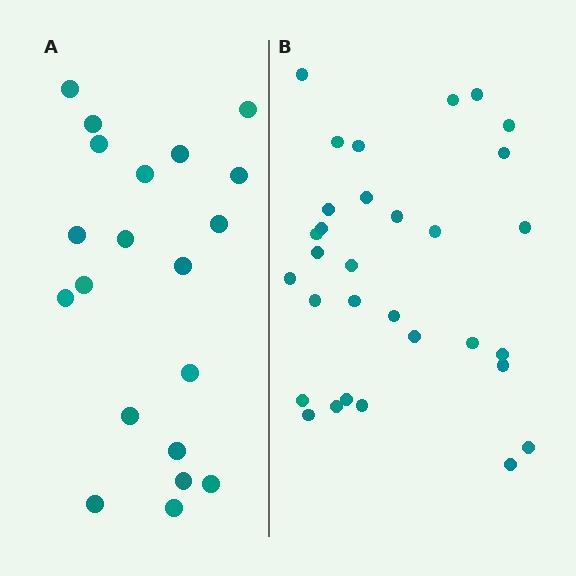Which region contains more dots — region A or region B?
Region B (the right region) has more dots.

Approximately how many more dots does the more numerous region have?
Region B has roughly 12 or so more dots than region A.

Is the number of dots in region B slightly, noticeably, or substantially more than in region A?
Region B has substantially more. The ratio is roughly 1.6 to 1.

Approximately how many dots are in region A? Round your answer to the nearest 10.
About 20 dots.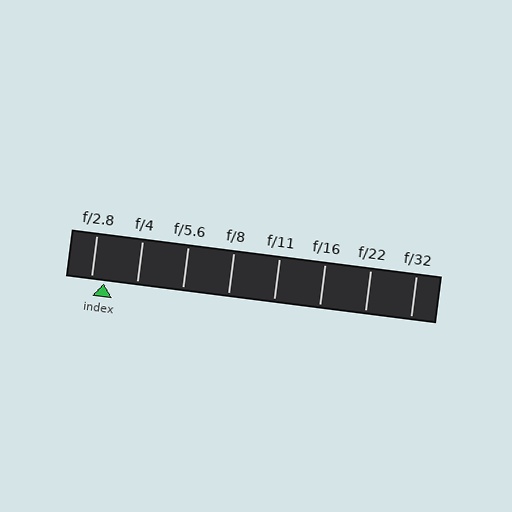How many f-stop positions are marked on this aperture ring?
There are 8 f-stop positions marked.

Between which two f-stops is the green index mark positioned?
The index mark is between f/2.8 and f/4.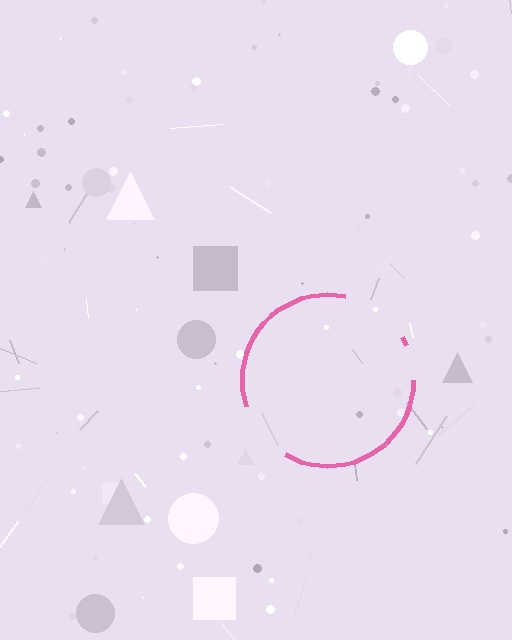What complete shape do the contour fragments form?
The contour fragments form a circle.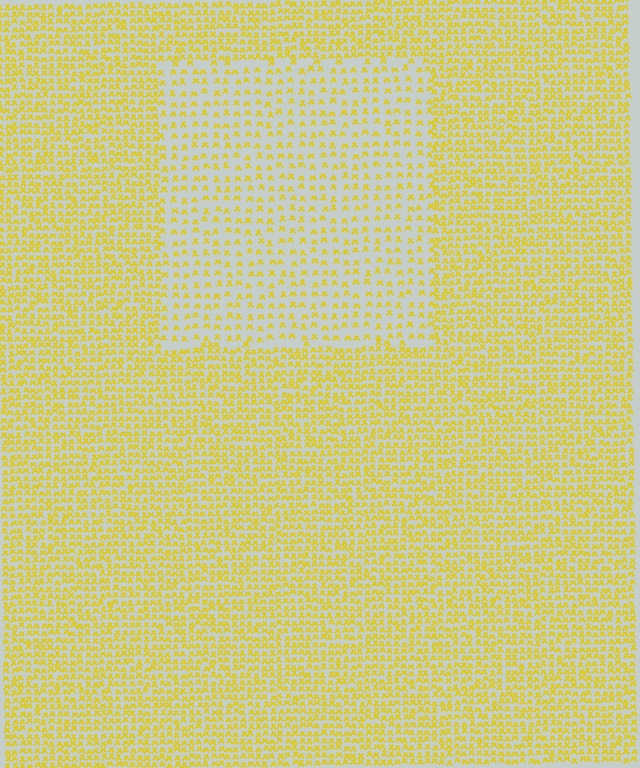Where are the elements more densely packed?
The elements are more densely packed outside the rectangle boundary.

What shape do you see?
I see a rectangle.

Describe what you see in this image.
The image contains small yellow elements arranged at two different densities. A rectangle-shaped region is visible where the elements are less densely packed than the surrounding area.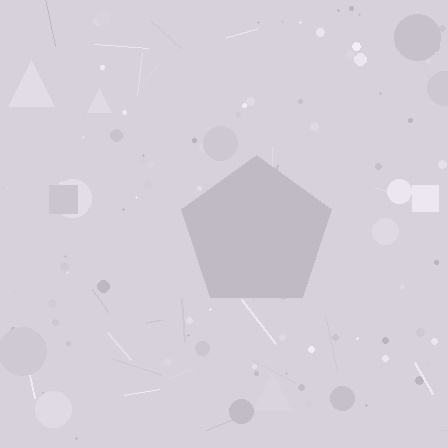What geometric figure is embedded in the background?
A pentagon is embedded in the background.